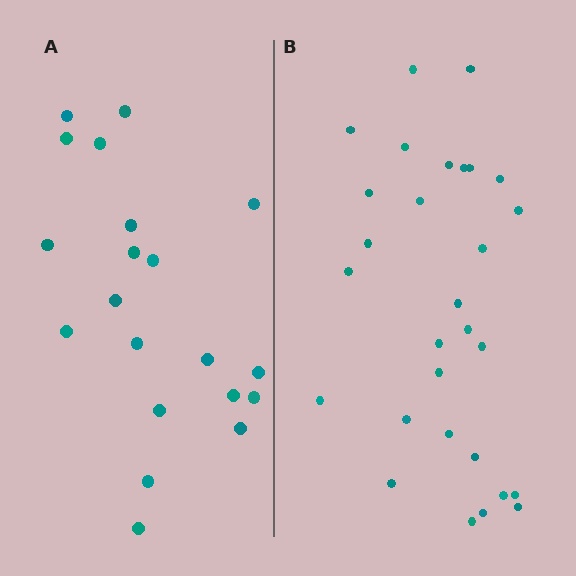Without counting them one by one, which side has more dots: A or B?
Region B (the right region) has more dots.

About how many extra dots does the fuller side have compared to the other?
Region B has roughly 8 or so more dots than region A.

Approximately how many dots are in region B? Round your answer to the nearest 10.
About 30 dots. (The exact count is 29, which rounds to 30.)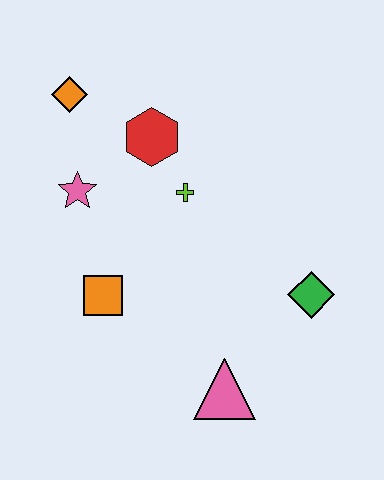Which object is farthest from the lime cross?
The pink triangle is farthest from the lime cross.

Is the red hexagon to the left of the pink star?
No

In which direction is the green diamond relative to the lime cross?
The green diamond is to the right of the lime cross.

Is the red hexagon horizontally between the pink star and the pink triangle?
Yes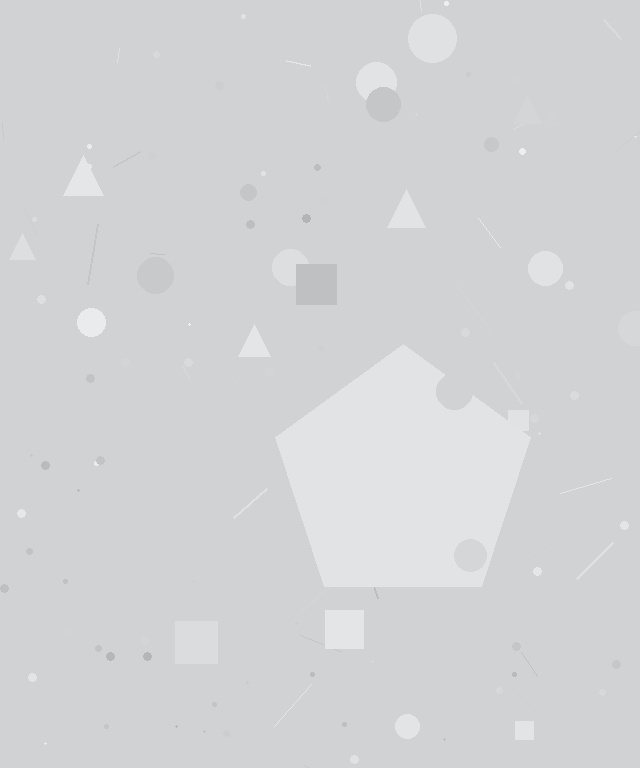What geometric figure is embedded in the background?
A pentagon is embedded in the background.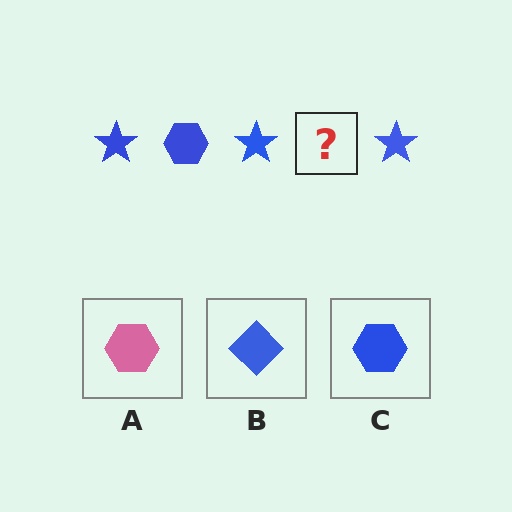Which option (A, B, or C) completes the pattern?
C.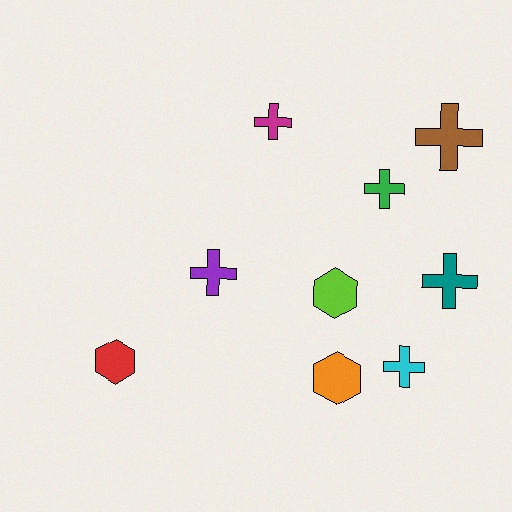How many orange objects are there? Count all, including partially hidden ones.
There is 1 orange object.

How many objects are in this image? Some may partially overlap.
There are 9 objects.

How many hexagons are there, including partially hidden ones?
There are 3 hexagons.